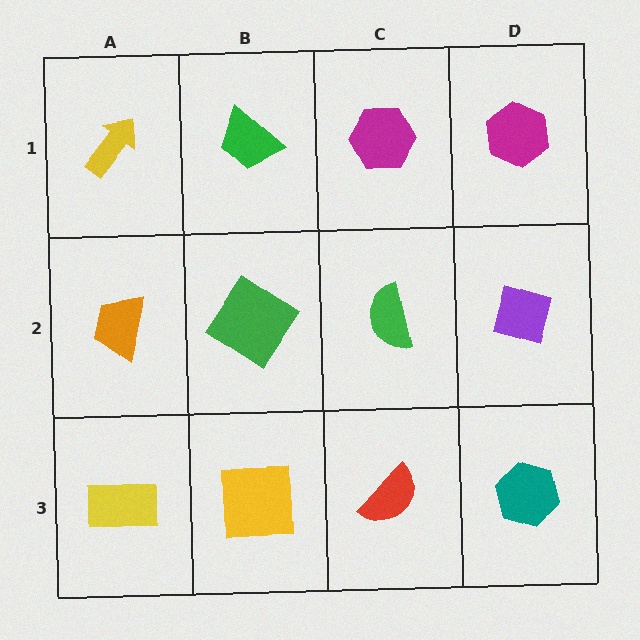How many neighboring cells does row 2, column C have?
4.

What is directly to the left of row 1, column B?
A yellow arrow.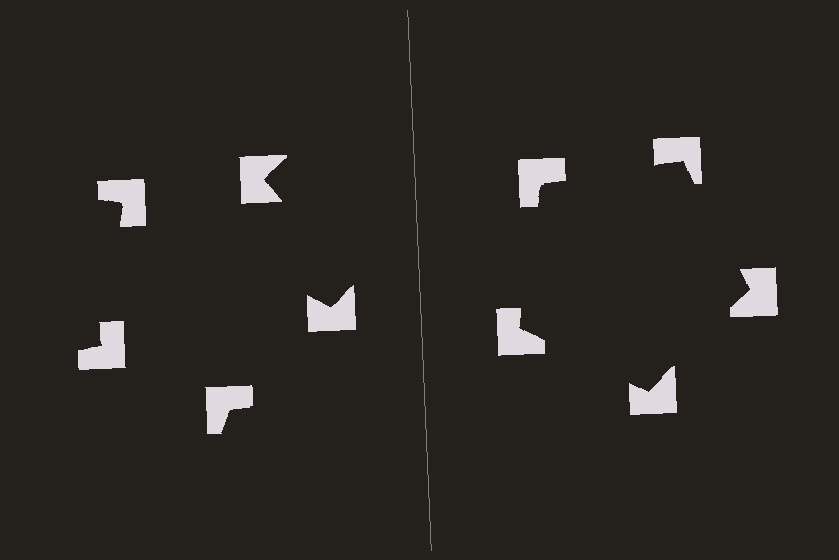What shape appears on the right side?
An illusory pentagon.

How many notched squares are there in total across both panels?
10 — 5 on each side.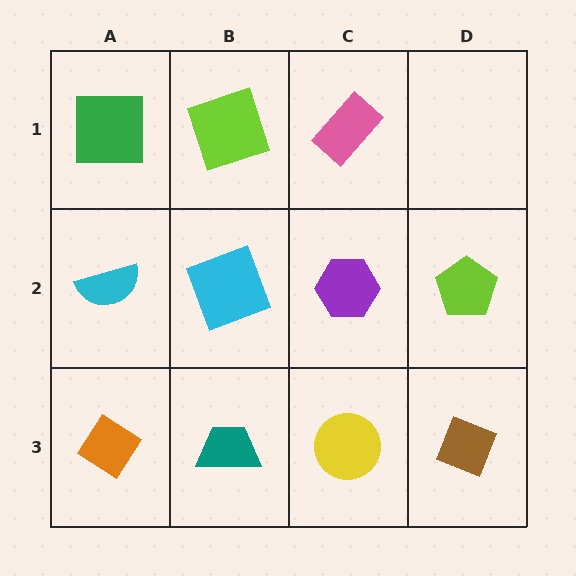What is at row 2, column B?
A cyan square.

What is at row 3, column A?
An orange diamond.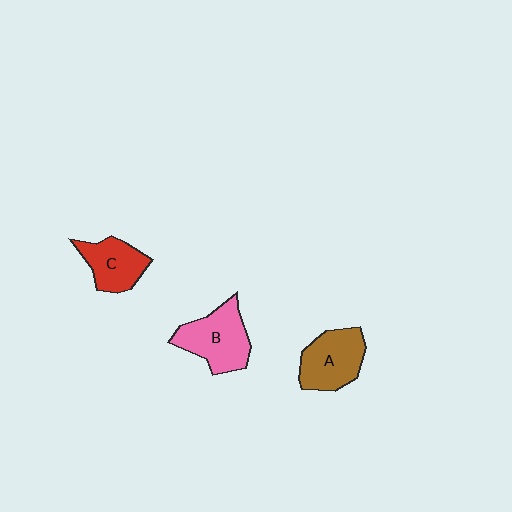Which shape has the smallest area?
Shape C (red).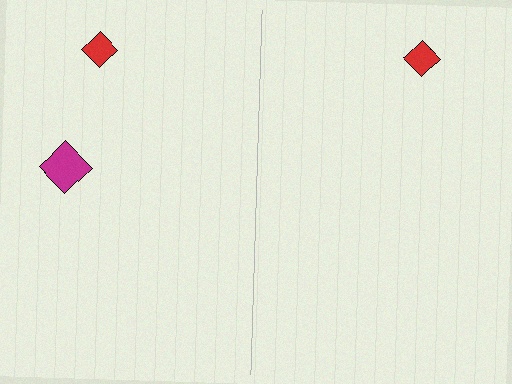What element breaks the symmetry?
A magenta diamond is missing from the right side.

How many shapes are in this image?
There are 3 shapes in this image.